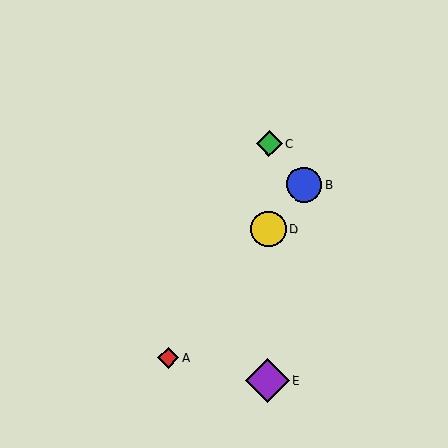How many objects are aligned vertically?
3 objects (C, D, E) are aligned vertically.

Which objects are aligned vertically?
Objects C, D, E are aligned vertically.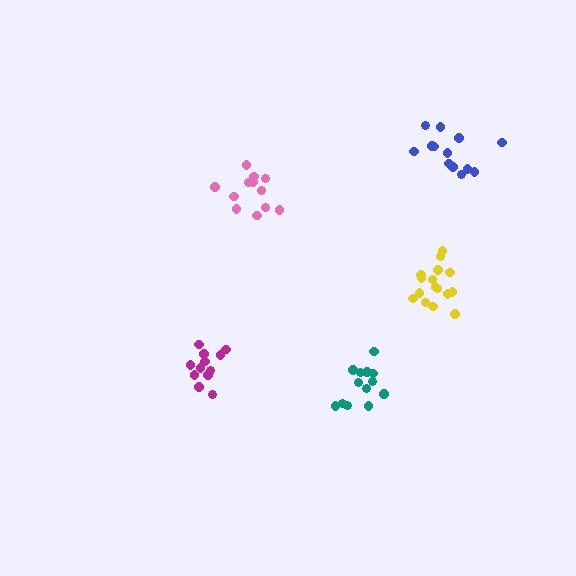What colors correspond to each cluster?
The clusters are colored: yellow, teal, pink, magenta, blue.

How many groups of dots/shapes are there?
There are 5 groups.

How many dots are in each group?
Group 1: 16 dots, Group 2: 13 dots, Group 3: 12 dots, Group 4: 12 dots, Group 5: 13 dots (66 total).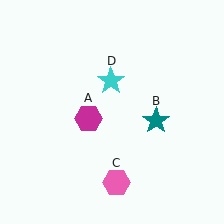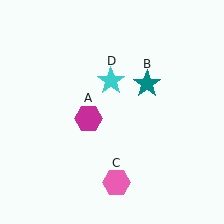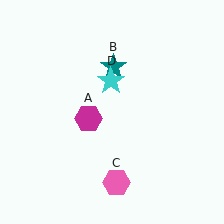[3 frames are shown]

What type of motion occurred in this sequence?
The teal star (object B) rotated counterclockwise around the center of the scene.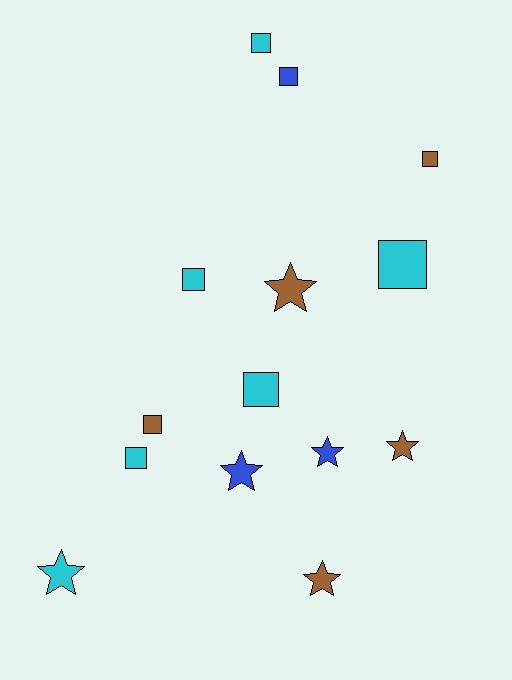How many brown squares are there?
There are 2 brown squares.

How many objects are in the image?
There are 14 objects.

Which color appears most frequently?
Cyan, with 6 objects.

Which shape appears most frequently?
Square, with 8 objects.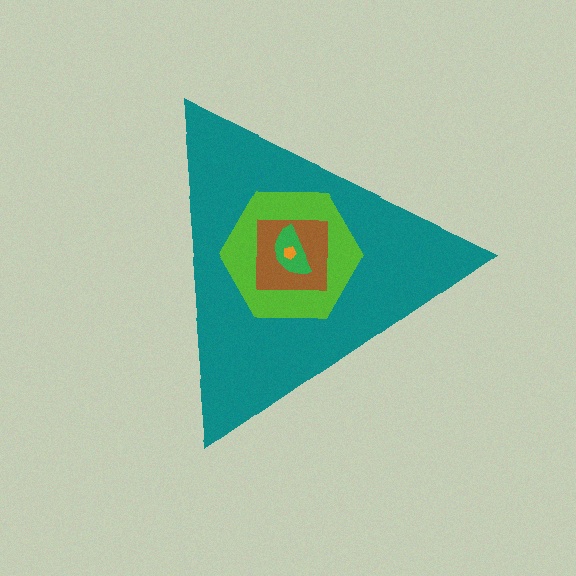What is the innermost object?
The orange pentagon.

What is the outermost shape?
The teal triangle.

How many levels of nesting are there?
5.